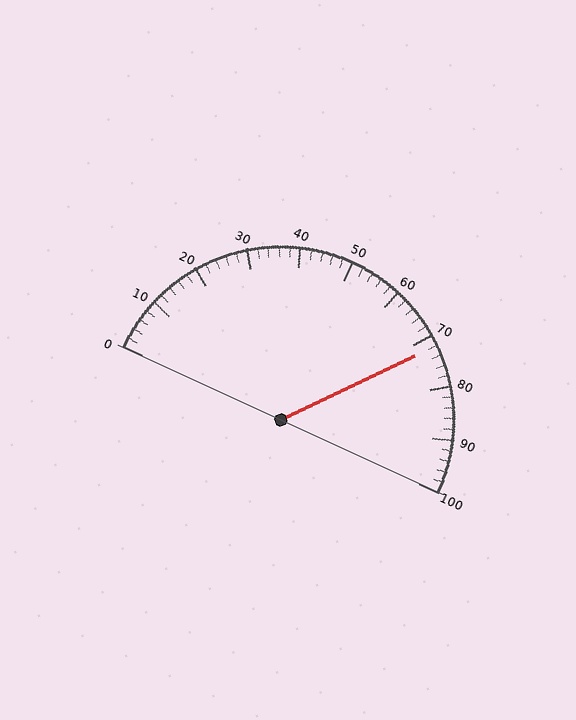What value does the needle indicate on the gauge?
The needle indicates approximately 72.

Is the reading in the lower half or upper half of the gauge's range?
The reading is in the upper half of the range (0 to 100).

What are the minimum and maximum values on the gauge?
The gauge ranges from 0 to 100.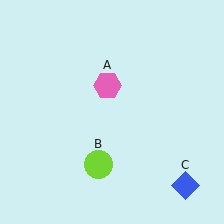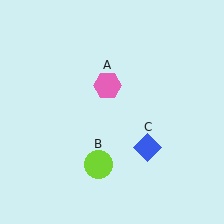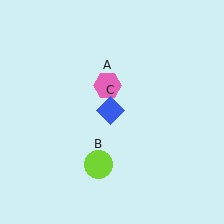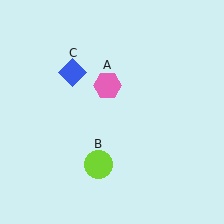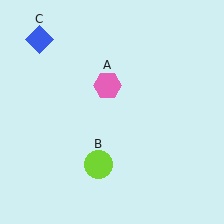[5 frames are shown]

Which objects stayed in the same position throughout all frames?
Pink hexagon (object A) and lime circle (object B) remained stationary.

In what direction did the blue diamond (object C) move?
The blue diamond (object C) moved up and to the left.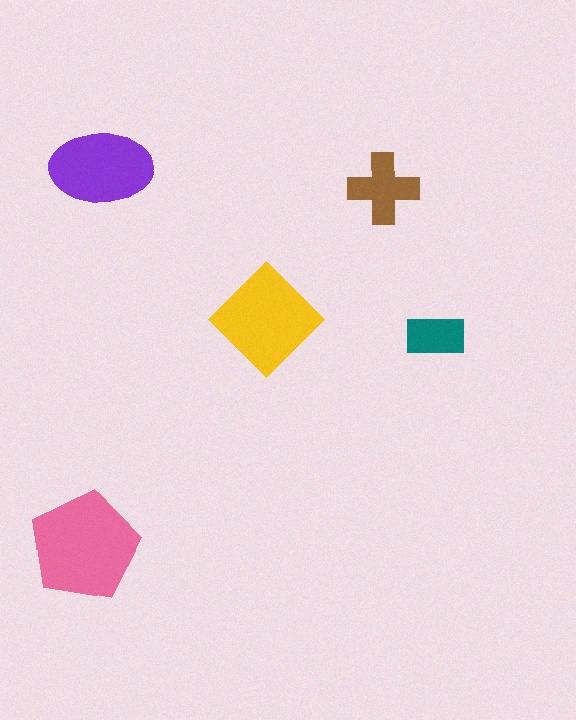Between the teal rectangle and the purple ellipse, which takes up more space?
The purple ellipse.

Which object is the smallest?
The teal rectangle.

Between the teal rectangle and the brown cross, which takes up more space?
The brown cross.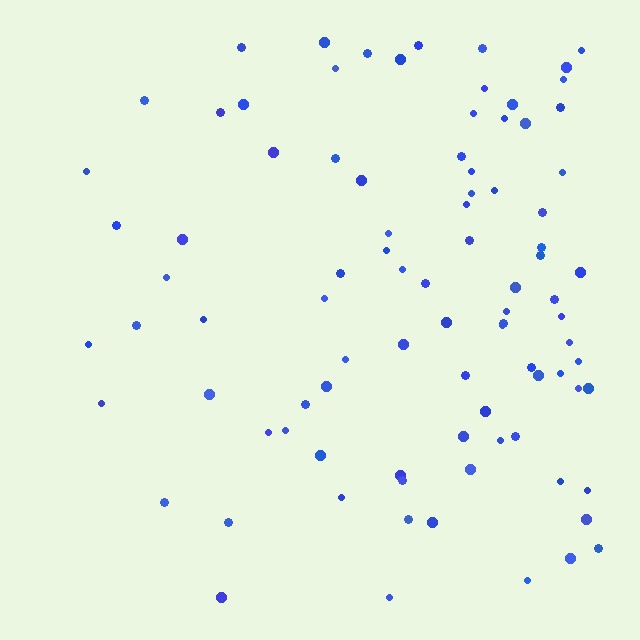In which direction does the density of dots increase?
From left to right, with the right side densest.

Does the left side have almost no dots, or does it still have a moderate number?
Still a moderate number, just noticeably fewer than the right.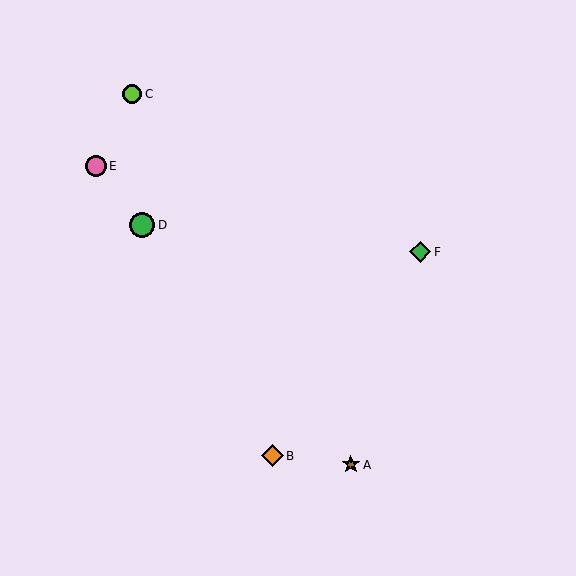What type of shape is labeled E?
Shape E is a pink circle.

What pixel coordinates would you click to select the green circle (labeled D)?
Click at (142, 225) to select the green circle D.